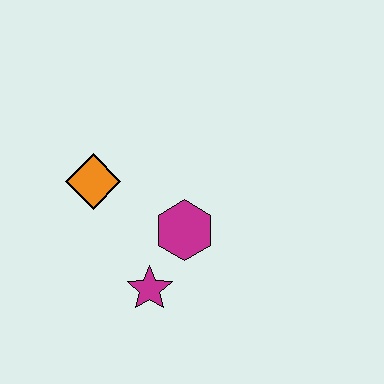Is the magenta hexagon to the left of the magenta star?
No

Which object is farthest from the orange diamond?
The magenta star is farthest from the orange diamond.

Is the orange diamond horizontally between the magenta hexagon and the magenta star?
No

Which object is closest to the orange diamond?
The magenta hexagon is closest to the orange diamond.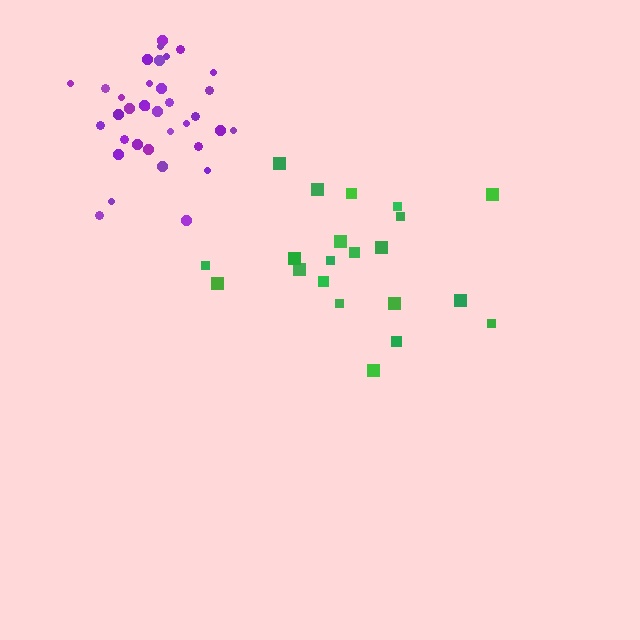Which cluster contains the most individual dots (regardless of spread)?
Purple (35).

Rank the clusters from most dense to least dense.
purple, green.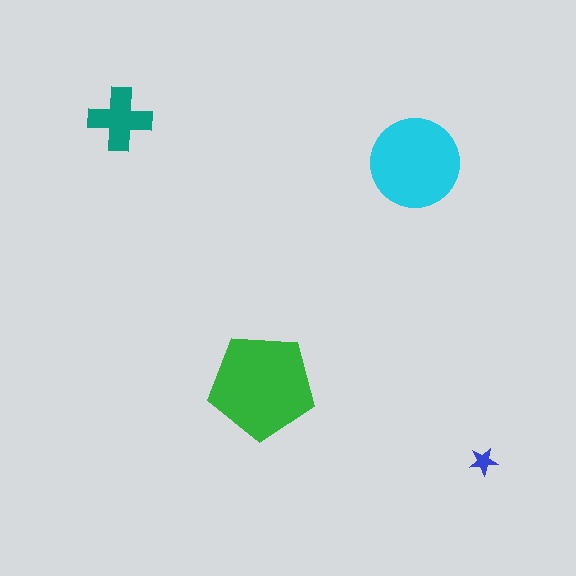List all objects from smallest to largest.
The blue star, the teal cross, the cyan circle, the green pentagon.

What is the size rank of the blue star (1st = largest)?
4th.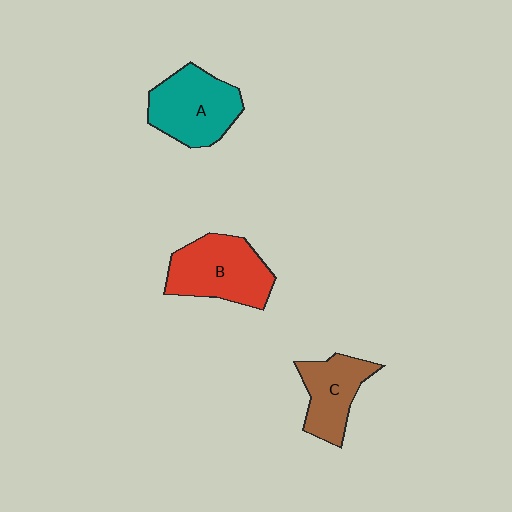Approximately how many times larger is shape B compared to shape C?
Approximately 1.4 times.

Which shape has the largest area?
Shape B (red).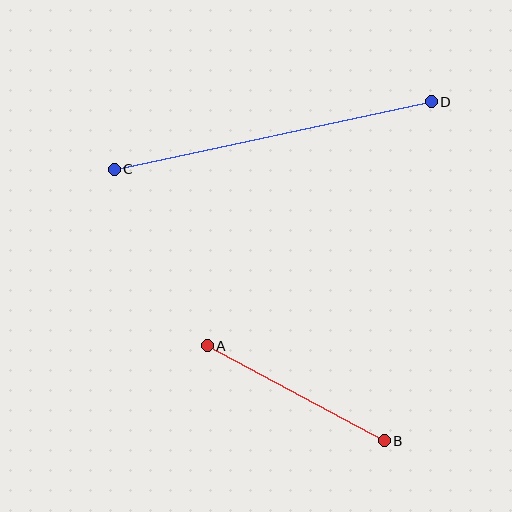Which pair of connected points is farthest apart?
Points C and D are farthest apart.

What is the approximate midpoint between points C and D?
The midpoint is at approximately (273, 136) pixels.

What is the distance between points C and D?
The distance is approximately 324 pixels.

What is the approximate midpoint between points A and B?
The midpoint is at approximately (296, 393) pixels.